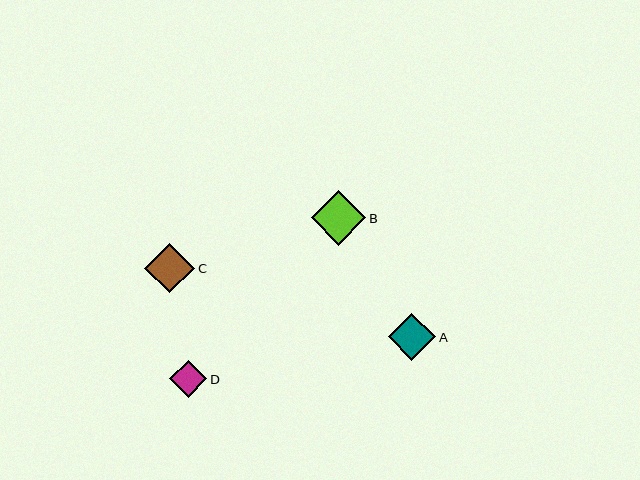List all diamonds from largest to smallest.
From largest to smallest: B, C, A, D.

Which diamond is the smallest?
Diamond D is the smallest with a size of approximately 37 pixels.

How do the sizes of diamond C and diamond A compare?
Diamond C and diamond A are approximately the same size.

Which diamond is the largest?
Diamond B is the largest with a size of approximately 55 pixels.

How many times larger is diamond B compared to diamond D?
Diamond B is approximately 1.5 times the size of diamond D.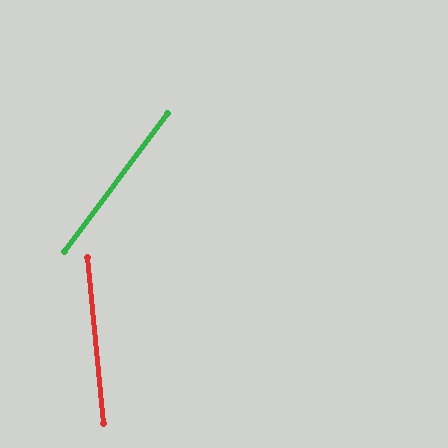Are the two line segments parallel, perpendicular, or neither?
Neither parallel nor perpendicular — they differ by about 43°.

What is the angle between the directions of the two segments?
Approximately 43 degrees.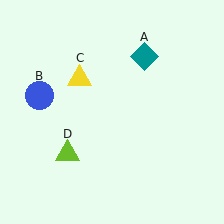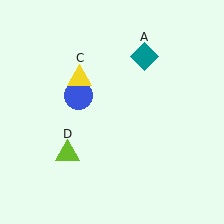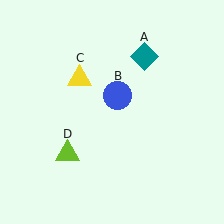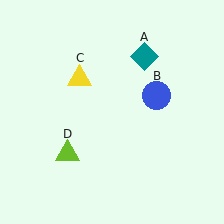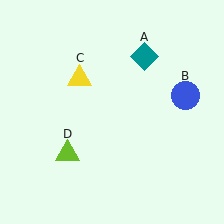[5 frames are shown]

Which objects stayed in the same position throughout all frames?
Teal diamond (object A) and yellow triangle (object C) and lime triangle (object D) remained stationary.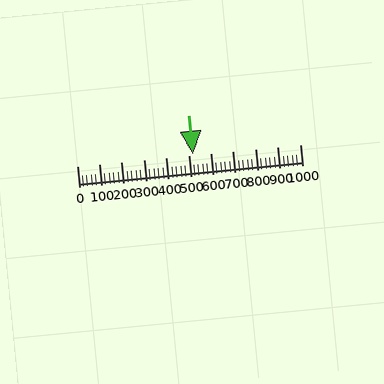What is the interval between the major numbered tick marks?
The major tick marks are spaced 100 units apart.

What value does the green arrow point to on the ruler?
The green arrow points to approximately 520.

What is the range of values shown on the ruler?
The ruler shows values from 0 to 1000.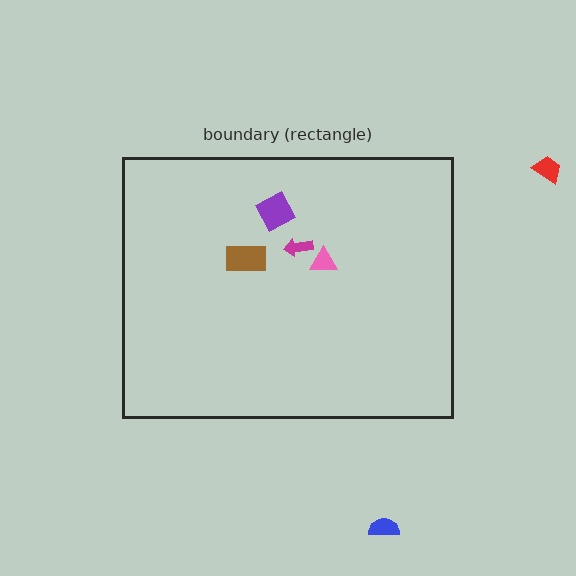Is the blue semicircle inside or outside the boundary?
Outside.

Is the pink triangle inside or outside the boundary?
Inside.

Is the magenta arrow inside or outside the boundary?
Inside.